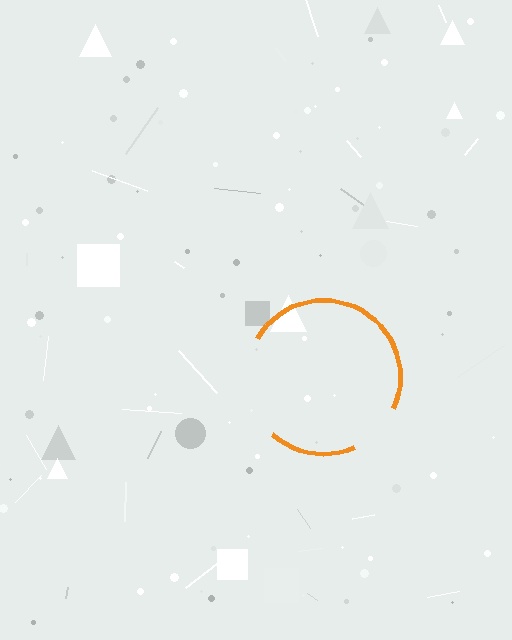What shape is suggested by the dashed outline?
The dashed outline suggests a circle.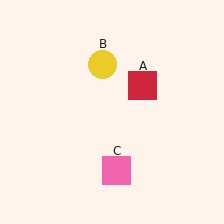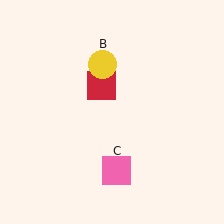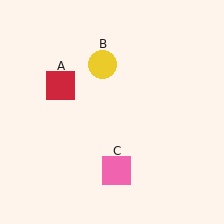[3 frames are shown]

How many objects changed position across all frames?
1 object changed position: red square (object A).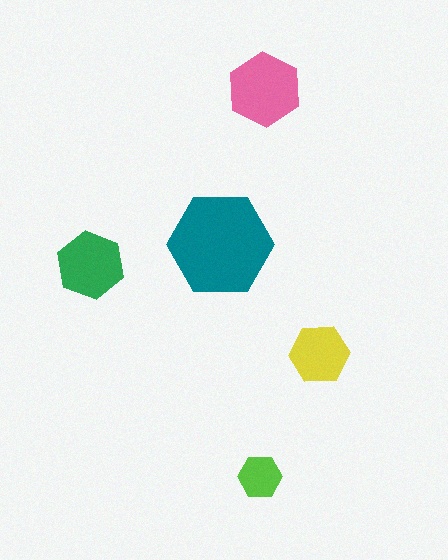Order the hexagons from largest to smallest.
the teal one, the pink one, the green one, the yellow one, the lime one.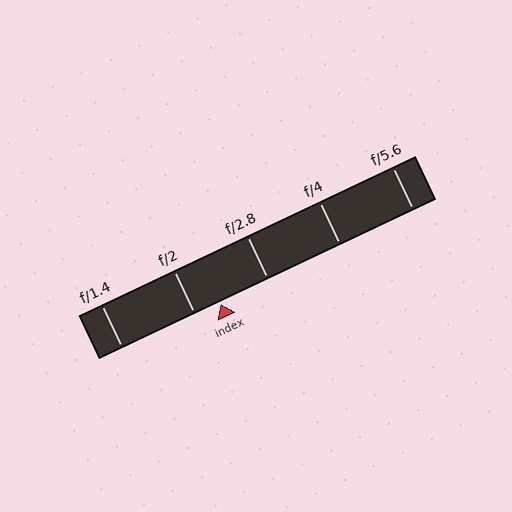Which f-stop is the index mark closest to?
The index mark is closest to f/2.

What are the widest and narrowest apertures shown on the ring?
The widest aperture shown is f/1.4 and the narrowest is f/5.6.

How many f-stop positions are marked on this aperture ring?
There are 5 f-stop positions marked.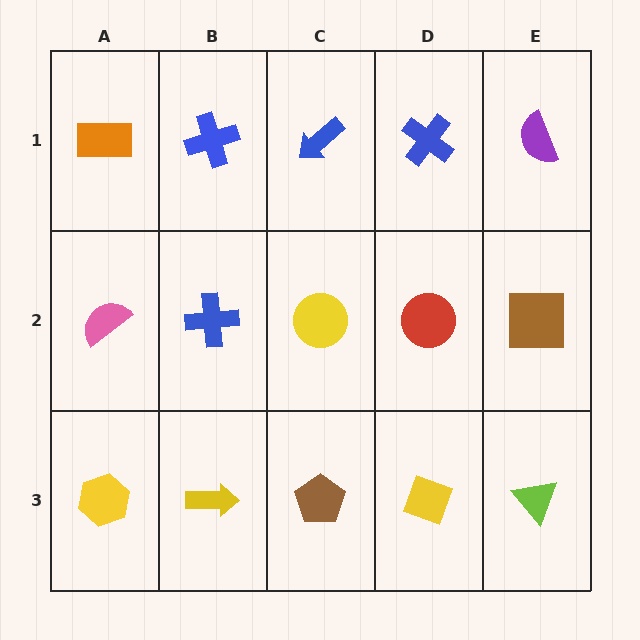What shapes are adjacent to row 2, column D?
A blue cross (row 1, column D), a yellow diamond (row 3, column D), a yellow circle (row 2, column C), a brown square (row 2, column E).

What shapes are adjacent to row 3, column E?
A brown square (row 2, column E), a yellow diamond (row 3, column D).